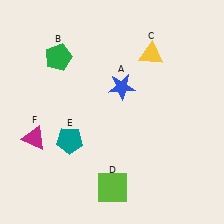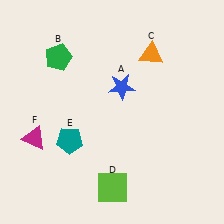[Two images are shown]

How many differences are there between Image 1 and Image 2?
There is 1 difference between the two images.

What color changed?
The triangle (C) changed from yellow in Image 1 to orange in Image 2.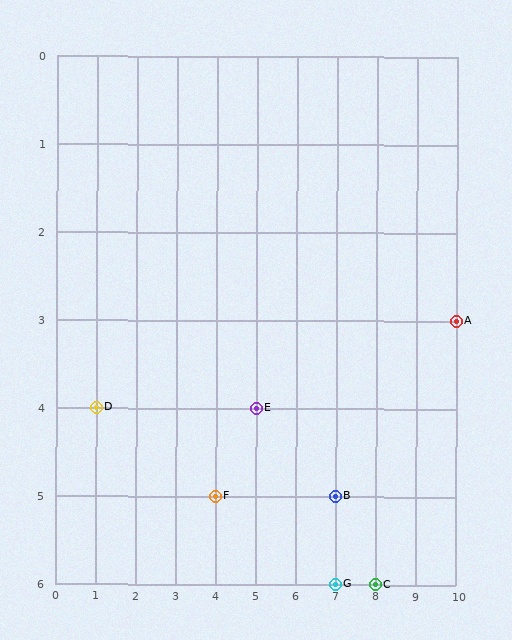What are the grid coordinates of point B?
Point B is at grid coordinates (7, 5).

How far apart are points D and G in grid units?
Points D and G are 6 columns and 2 rows apart (about 6.3 grid units diagonally).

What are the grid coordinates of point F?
Point F is at grid coordinates (4, 5).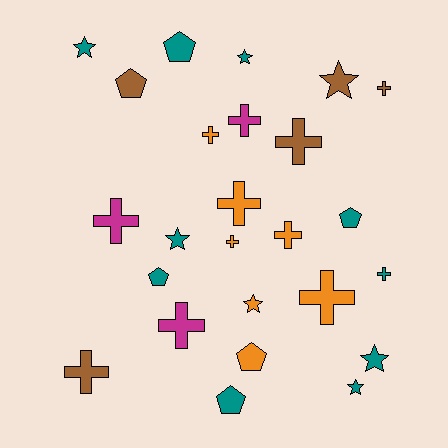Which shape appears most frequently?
Cross, with 12 objects.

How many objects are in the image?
There are 25 objects.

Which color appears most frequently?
Teal, with 10 objects.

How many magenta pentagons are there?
There are no magenta pentagons.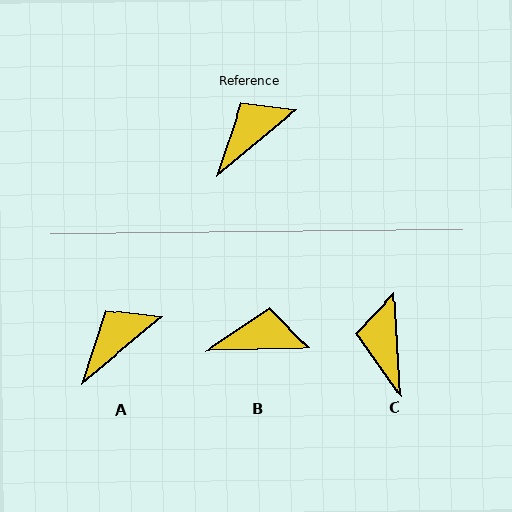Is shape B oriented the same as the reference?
No, it is off by about 38 degrees.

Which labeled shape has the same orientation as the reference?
A.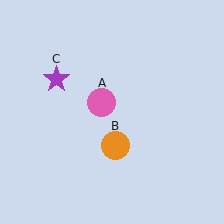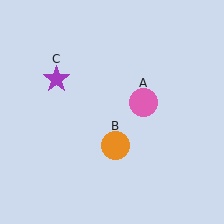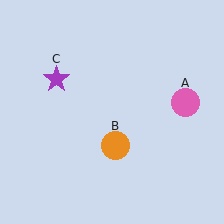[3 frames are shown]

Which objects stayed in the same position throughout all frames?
Orange circle (object B) and purple star (object C) remained stationary.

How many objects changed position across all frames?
1 object changed position: pink circle (object A).